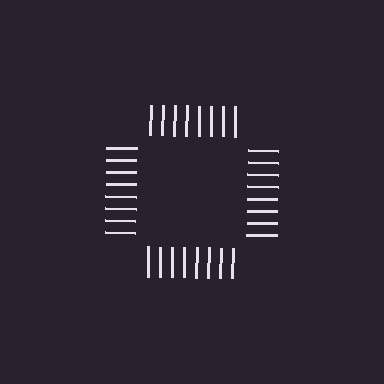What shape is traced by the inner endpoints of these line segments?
An illusory square — the line segments terminate on its edges but no continuous stroke is drawn.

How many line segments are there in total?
32 — 8 along each of the 4 edges.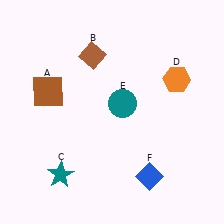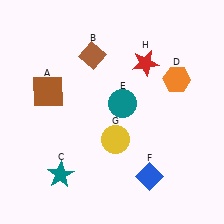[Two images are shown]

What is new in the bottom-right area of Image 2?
A yellow circle (G) was added in the bottom-right area of Image 2.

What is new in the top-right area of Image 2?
A red star (H) was added in the top-right area of Image 2.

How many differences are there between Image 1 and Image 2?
There are 2 differences between the two images.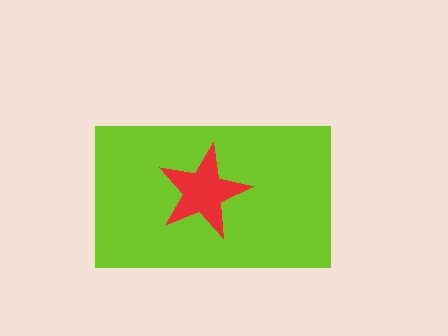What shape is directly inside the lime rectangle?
The red star.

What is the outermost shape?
The lime rectangle.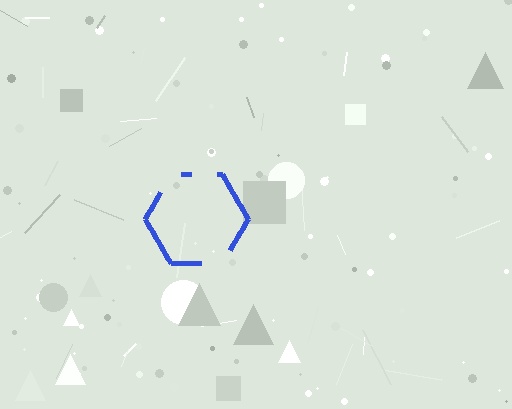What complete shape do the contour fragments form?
The contour fragments form a hexagon.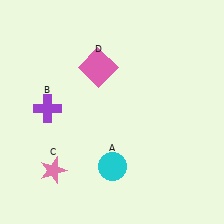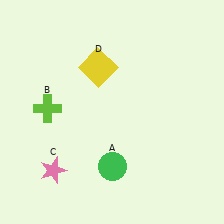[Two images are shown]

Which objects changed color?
A changed from cyan to green. B changed from purple to lime. D changed from pink to yellow.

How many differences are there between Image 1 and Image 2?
There are 3 differences between the two images.